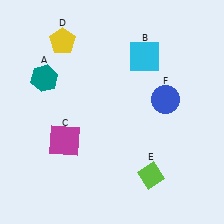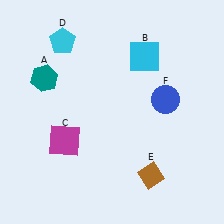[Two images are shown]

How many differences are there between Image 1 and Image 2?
There are 2 differences between the two images.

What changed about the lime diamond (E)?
In Image 1, E is lime. In Image 2, it changed to brown.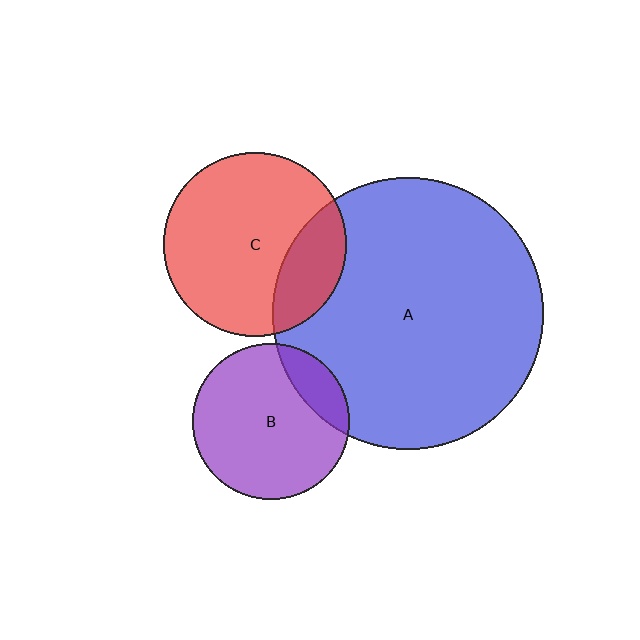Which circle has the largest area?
Circle A (blue).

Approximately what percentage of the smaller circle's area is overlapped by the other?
Approximately 15%.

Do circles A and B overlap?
Yes.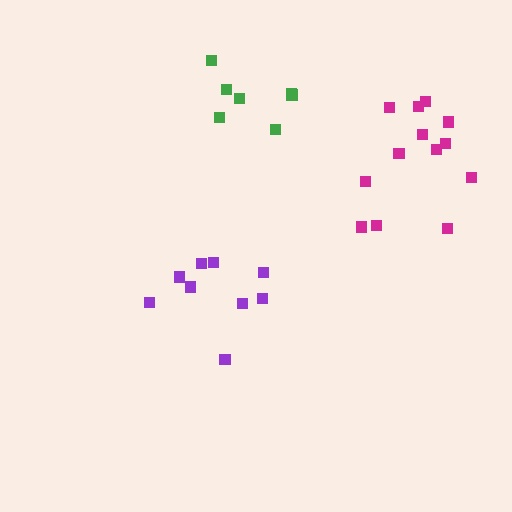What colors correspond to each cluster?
The clusters are colored: green, purple, magenta.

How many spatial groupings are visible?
There are 3 spatial groupings.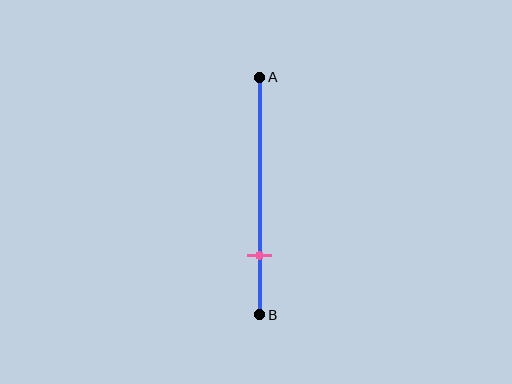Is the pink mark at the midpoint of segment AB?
No, the mark is at about 75% from A, not at the 50% midpoint.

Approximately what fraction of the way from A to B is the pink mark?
The pink mark is approximately 75% of the way from A to B.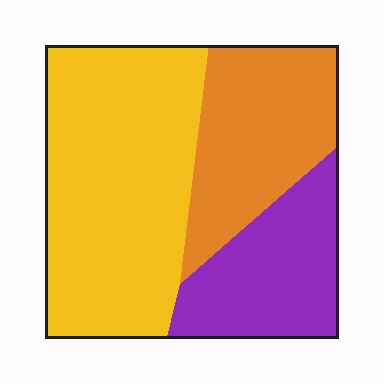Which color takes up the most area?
Yellow, at roughly 50%.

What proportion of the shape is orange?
Orange covers 27% of the shape.